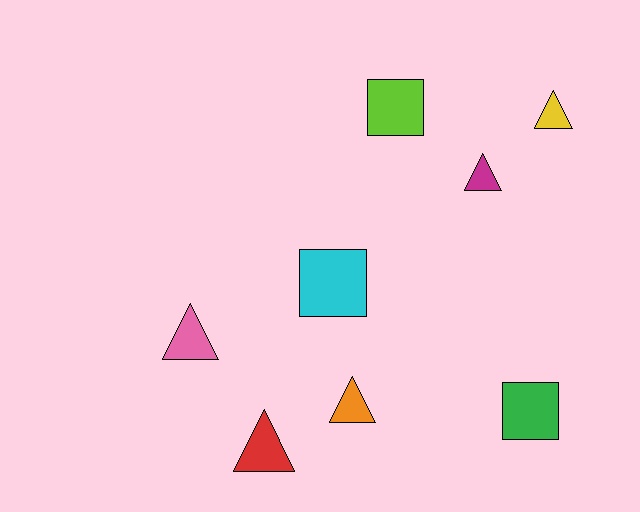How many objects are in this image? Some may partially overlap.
There are 8 objects.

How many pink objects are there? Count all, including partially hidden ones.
There is 1 pink object.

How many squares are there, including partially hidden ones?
There are 3 squares.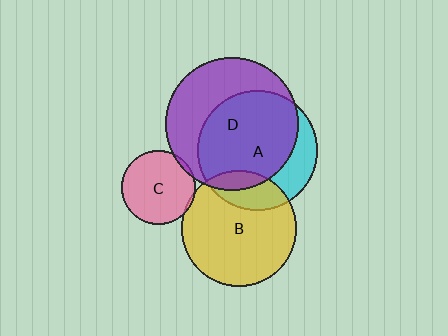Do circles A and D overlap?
Yes.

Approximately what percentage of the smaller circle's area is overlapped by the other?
Approximately 70%.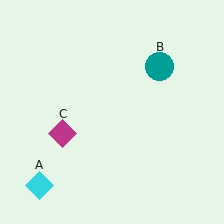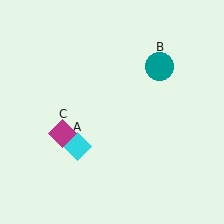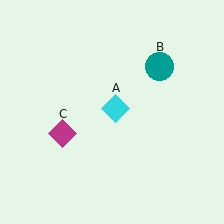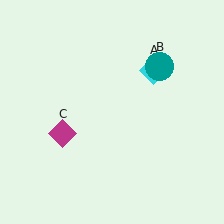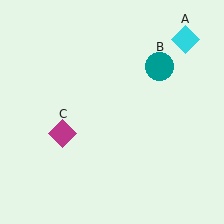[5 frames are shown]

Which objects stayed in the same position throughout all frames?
Teal circle (object B) and magenta diamond (object C) remained stationary.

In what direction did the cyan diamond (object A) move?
The cyan diamond (object A) moved up and to the right.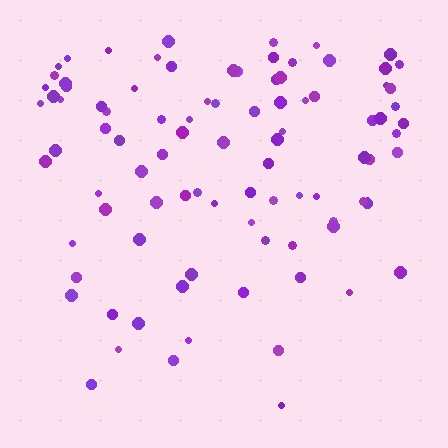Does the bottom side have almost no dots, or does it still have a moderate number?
Still a moderate number, just noticeably fewer than the top.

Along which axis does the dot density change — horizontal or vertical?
Vertical.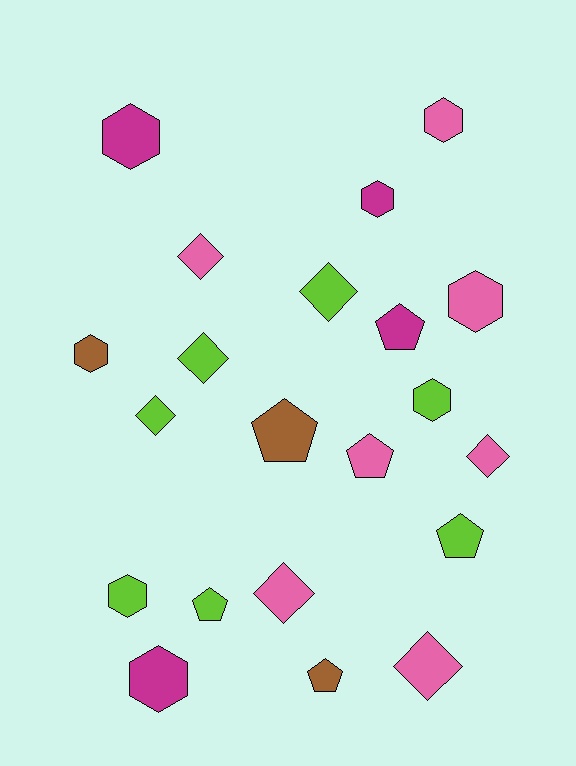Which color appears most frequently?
Lime, with 7 objects.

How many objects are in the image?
There are 21 objects.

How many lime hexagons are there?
There are 2 lime hexagons.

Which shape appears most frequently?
Hexagon, with 8 objects.